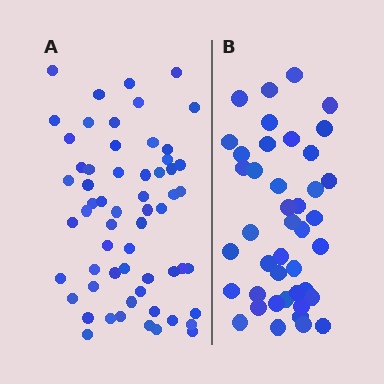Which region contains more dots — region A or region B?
Region A (the left region) has more dots.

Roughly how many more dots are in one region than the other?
Region A has approximately 20 more dots than region B.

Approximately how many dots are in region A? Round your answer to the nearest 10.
About 60 dots.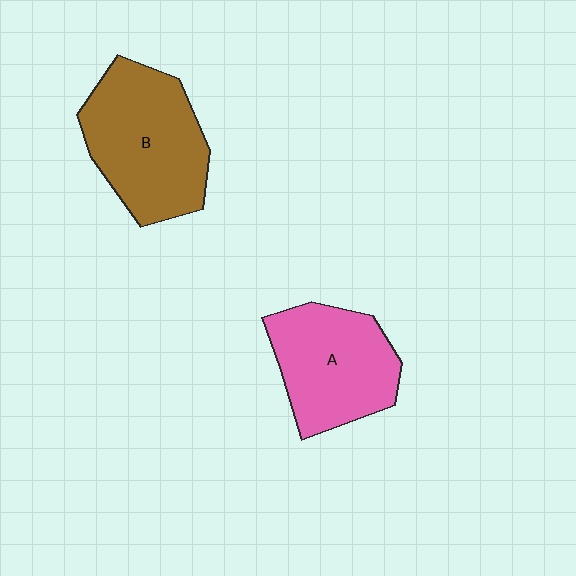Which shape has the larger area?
Shape B (brown).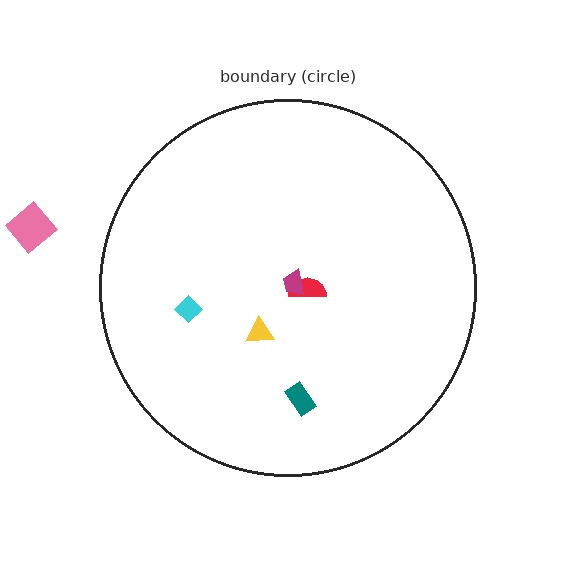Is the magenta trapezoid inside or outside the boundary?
Inside.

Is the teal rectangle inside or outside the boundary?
Inside.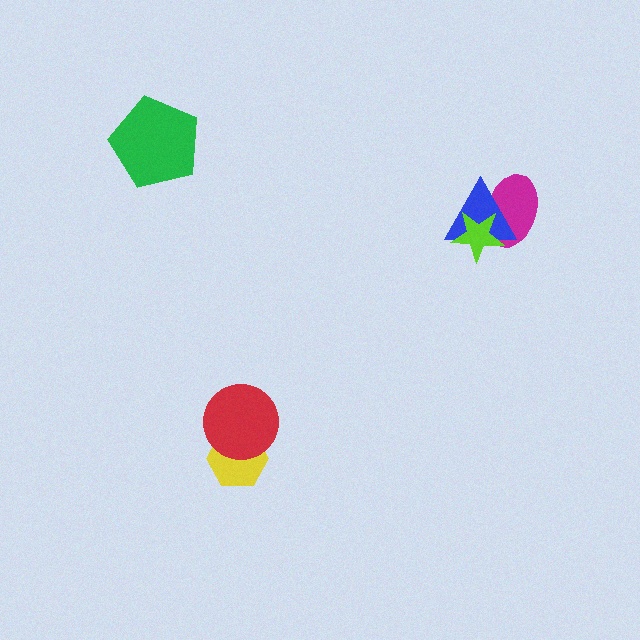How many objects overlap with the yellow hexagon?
1 object overlaps with the yellow hexagon.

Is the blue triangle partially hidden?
Yes, it is partially covered by another shape.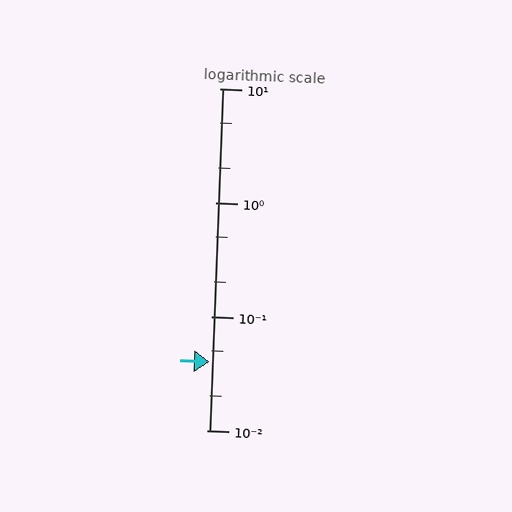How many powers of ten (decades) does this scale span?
The scale spans 3 decades, from 0.01 to 10.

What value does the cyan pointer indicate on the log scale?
The pointer indicates approximately 0.04.